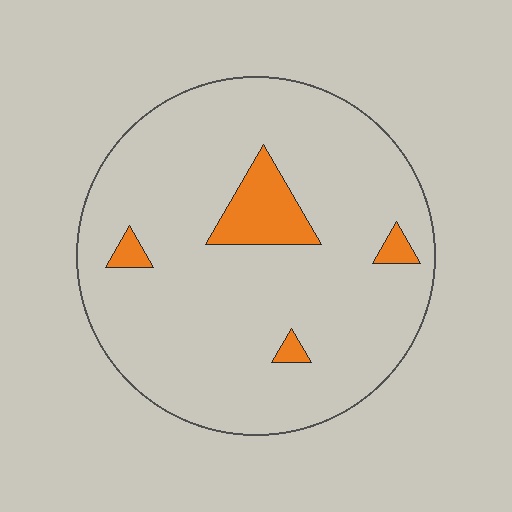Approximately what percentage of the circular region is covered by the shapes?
Approximately 10%.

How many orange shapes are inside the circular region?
4.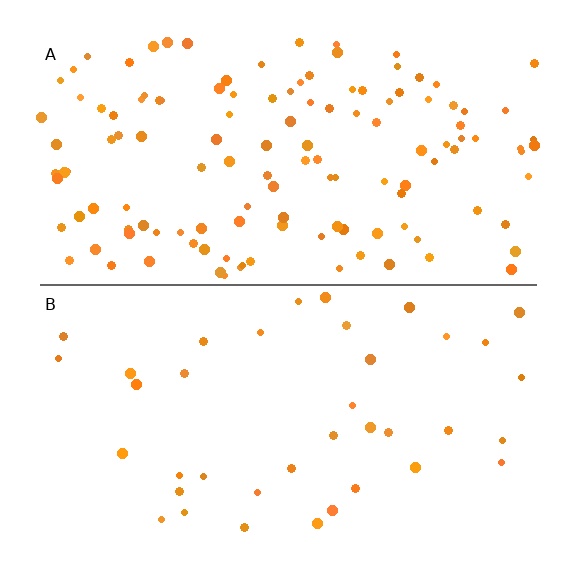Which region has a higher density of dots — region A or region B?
A (the top).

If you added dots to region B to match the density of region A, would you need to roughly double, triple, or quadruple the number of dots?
Approximately triple.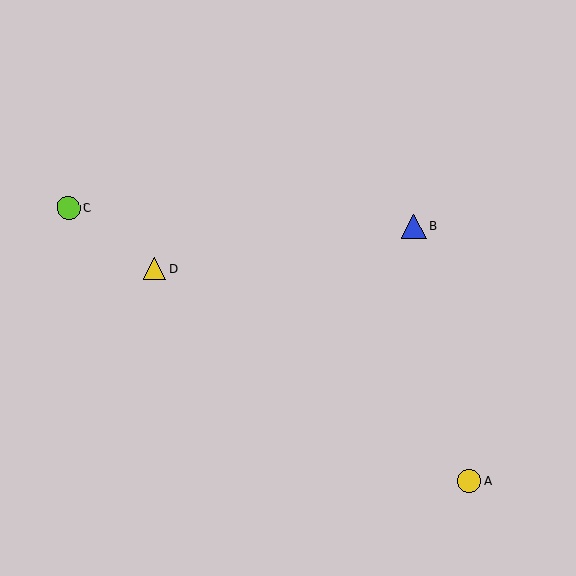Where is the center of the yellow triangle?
The center of the yellow triangle is at (154, 268).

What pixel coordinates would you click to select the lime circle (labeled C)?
Click at (68, 208) to select the lime circle C.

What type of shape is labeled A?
Shape A is a yellow circle.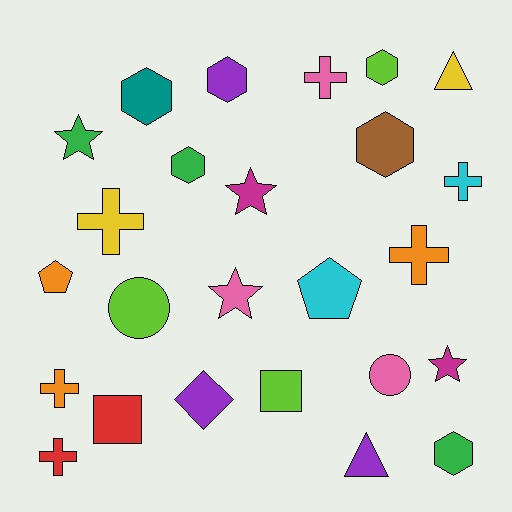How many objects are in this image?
There are 25 objects.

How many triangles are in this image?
There are 2 triangles.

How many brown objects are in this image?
There is 1 brown object.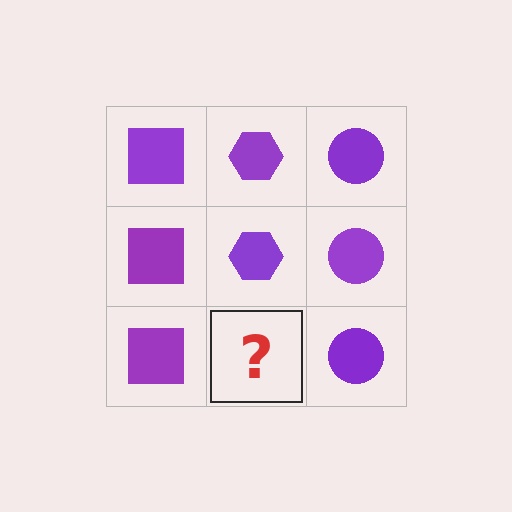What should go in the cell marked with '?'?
The missing cell should contain a purple hexagon.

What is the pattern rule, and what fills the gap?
The rule is that each column has a consistent shape. The gap should be filled with a purple hexagon.